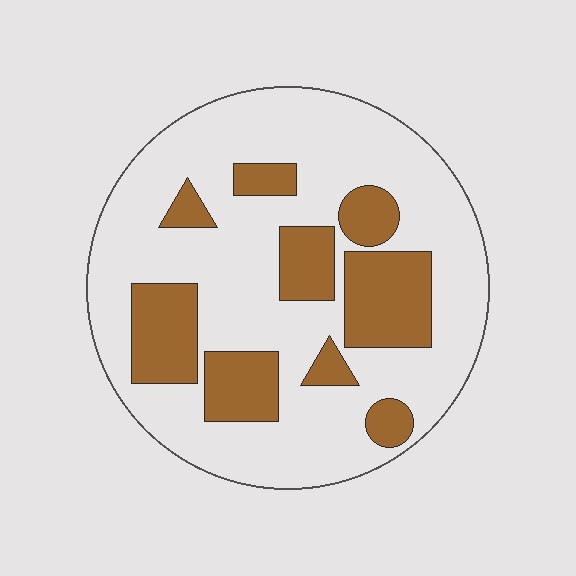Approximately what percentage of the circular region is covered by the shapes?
Approximately 25%.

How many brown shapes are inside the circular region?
9.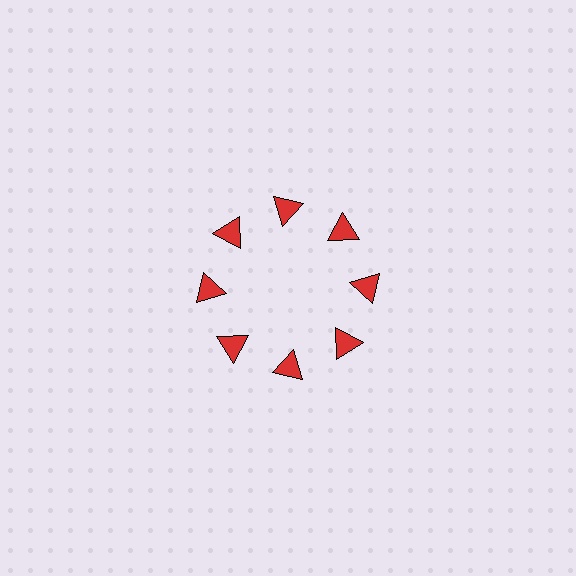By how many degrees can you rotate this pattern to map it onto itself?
The pattern maps onto itself every 45 degrees of rotation.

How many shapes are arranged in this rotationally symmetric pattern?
There are 8 shapes, arranged in 8 groups of 1.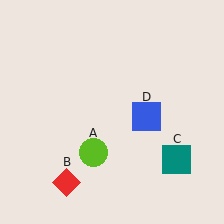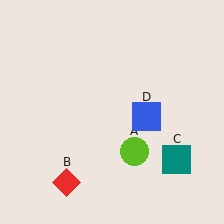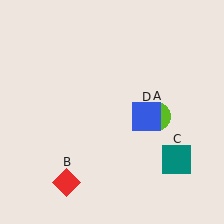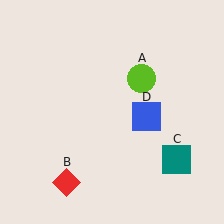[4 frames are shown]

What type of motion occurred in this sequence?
The lime circle (object A) rotated counterclockwise around the center of the scene.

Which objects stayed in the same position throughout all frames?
Red diamond (object B) and teal square (object C) and blue square (object D) remained stationary.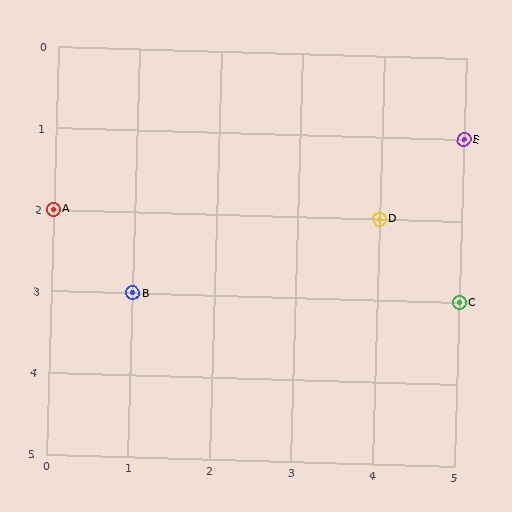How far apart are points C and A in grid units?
Points C and A are 5 columns and 1 row apart (about 5.1 grid units diagonally).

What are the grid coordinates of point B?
Point B is at grid coordinates (1, 3).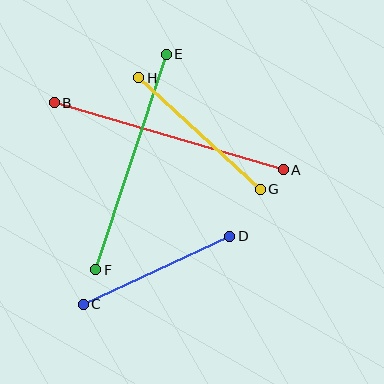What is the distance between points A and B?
The distance is approximately 238 pixels.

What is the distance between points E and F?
The distance is approximately 227 pixels.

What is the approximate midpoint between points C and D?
The midpoint is at approximately (156, 270) pixels.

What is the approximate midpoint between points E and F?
The midpoint is at approximately (131, 162) pixels.